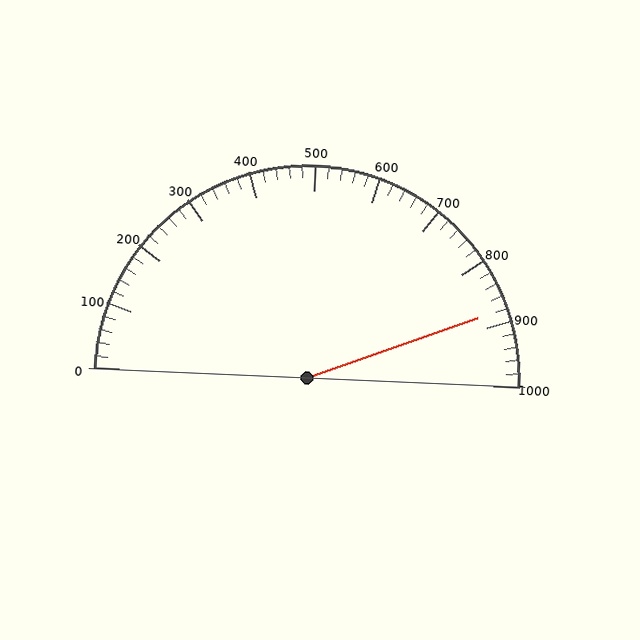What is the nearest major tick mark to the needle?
The nearest major tick mark is 900.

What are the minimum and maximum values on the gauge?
The gauge ranges from 0 to 1000.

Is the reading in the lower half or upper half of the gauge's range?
The reading is in the upper half of the range (0 to 1000).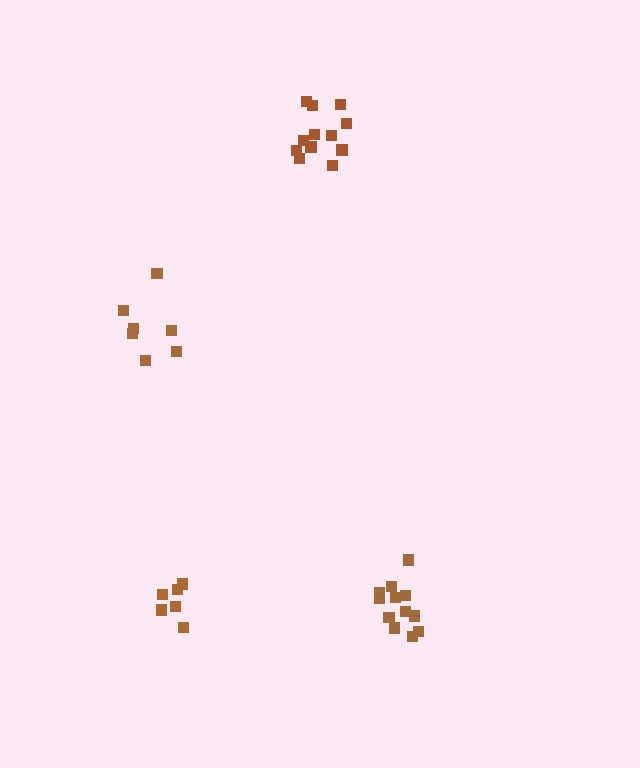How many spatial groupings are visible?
There are 4 spatial groupings.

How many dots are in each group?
Group 1: 6 dots, Group 2: 7 dots, Group 3: 12 dots, Group 4: 12 dots (37 total).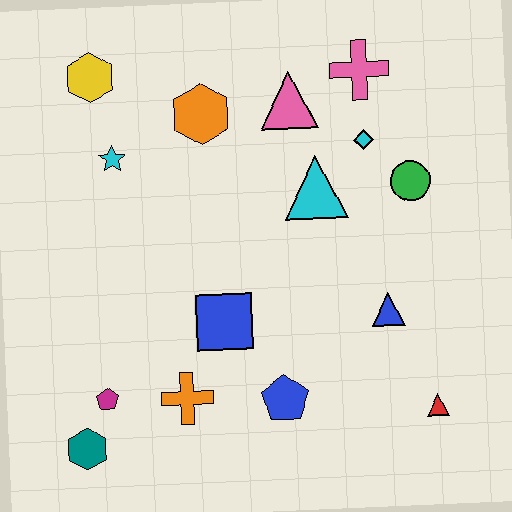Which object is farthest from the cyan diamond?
The teal hexagon is farthest from the cyan diamond.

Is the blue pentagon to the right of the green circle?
No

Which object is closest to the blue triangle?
The red triangle is closest to the blue triangle.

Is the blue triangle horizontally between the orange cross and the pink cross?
No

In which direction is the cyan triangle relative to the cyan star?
The cyan triangle is to the right of the cyan star.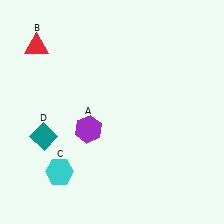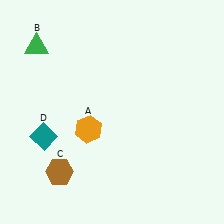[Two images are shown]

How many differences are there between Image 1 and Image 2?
There are 3 differences between the two images.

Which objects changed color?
A changed from purple to orange. B changed from red to green. C changed from cyan to brown.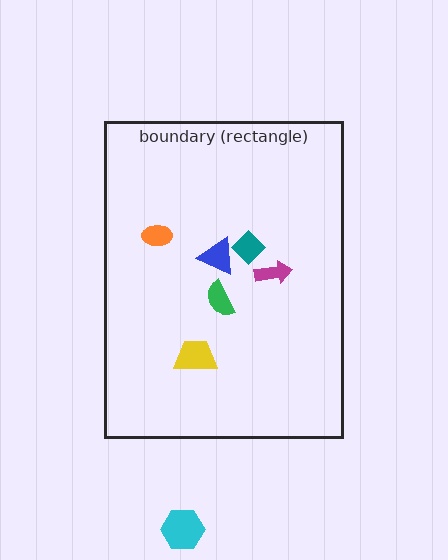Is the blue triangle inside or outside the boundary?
Inside.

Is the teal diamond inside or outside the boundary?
Inside.